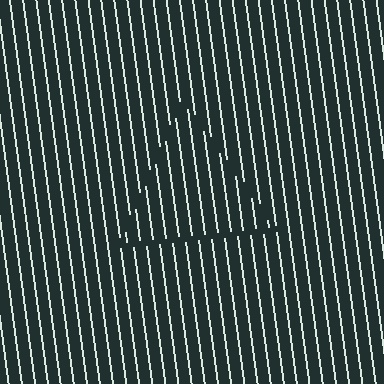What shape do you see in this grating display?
An illusory triangle. The interior of the shape contains the same grating, shifted by half a period — the contour is defined by the phase discontinuity where line-ends from the inner and outer gratings abut.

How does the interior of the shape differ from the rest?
The interior of the shape contains the same grating, shifted by half a period — the contour is defined by the phase discontinuity where line-ends from the inner and outer gratings abut.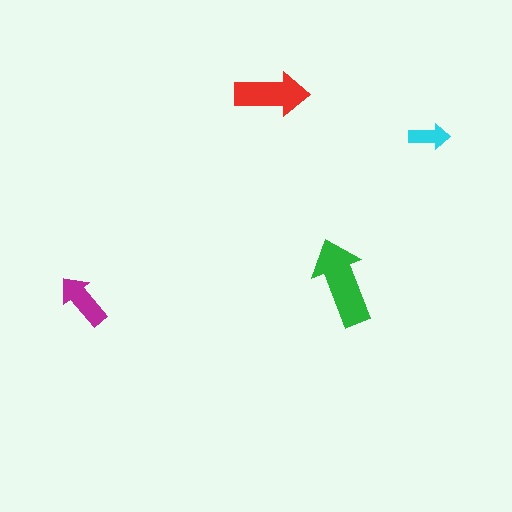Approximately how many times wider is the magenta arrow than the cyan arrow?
About 1.5 times wider.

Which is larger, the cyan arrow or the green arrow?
The green one.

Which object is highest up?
The red arrow is topmost.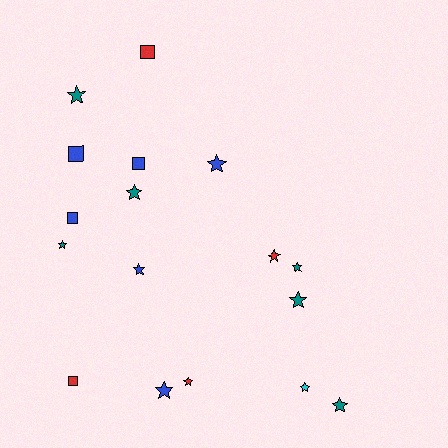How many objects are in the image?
There are 17 objects.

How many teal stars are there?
There are 6 teal stars.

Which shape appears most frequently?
Star, with 12 objects.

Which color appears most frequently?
Blue, with 6 objects.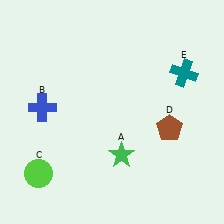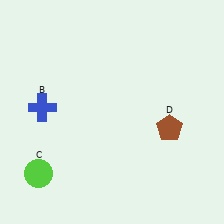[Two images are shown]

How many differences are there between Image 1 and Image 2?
There are 2 differences between the two images.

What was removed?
The teal cross (E), the green star (A) were removed in Image 2.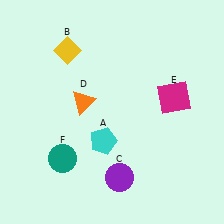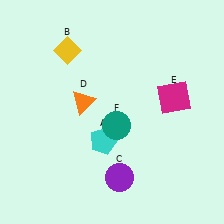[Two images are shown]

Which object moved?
The teal circle (F) moved right.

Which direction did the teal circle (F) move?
The teal circle (F) moved right.